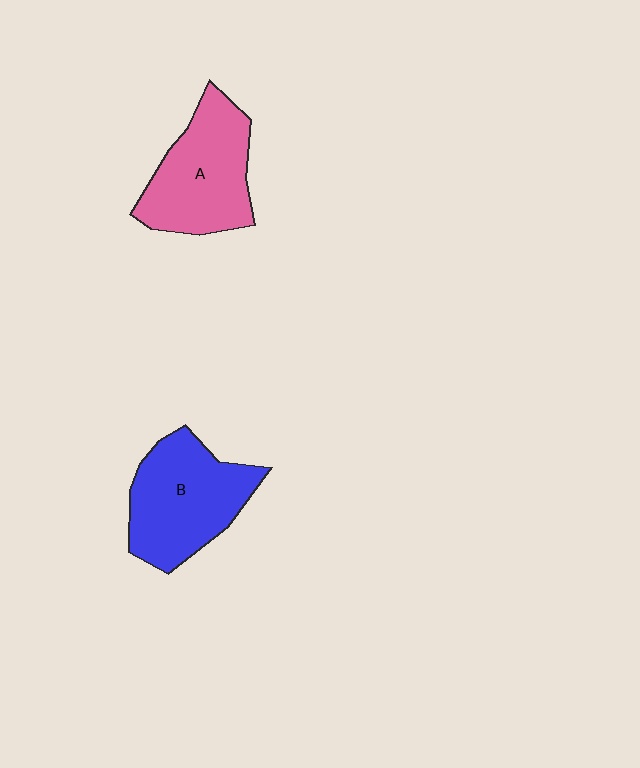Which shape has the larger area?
Shape B (blue).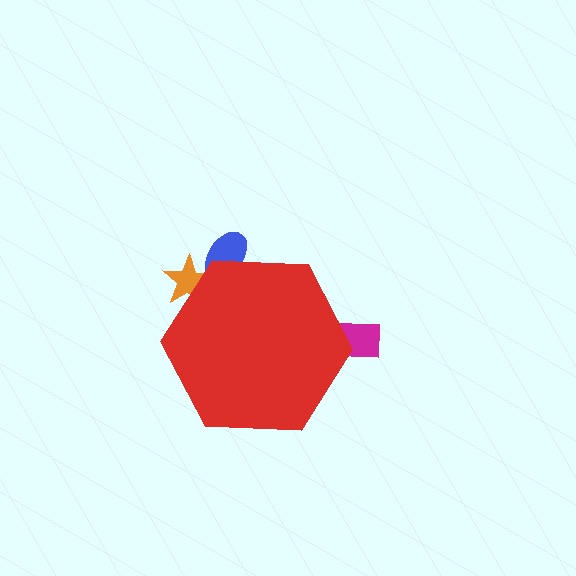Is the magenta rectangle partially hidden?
Yes, the magenta rectangle is partially hidden behind the red hexagon.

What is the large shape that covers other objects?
A red hexagon.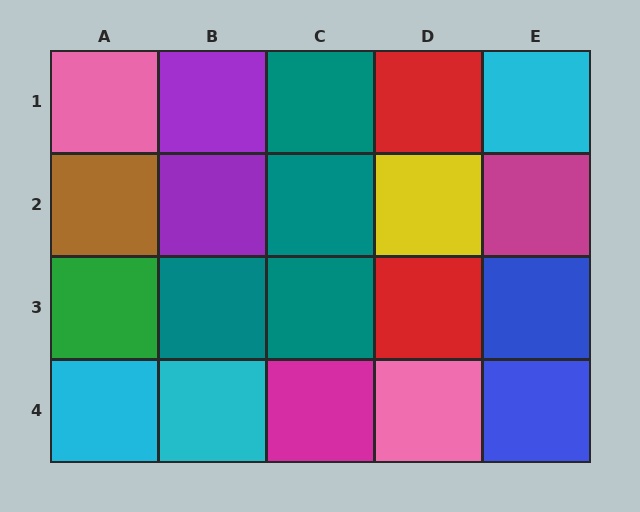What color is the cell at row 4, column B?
Cyan.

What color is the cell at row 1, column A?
Pink.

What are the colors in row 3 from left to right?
Green, teal, teal, red, blue.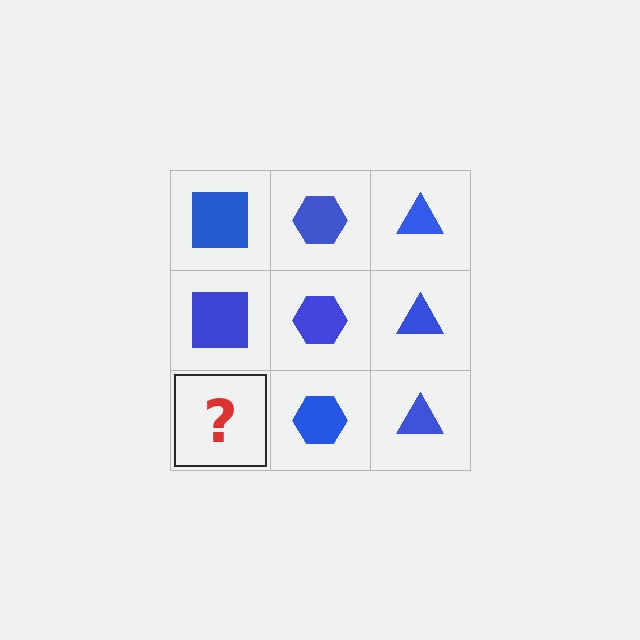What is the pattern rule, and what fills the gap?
The rule is that each column has a consistent shape. The gap should be filled with a blue square.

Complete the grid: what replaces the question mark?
The question mark should be replaced with a blue square.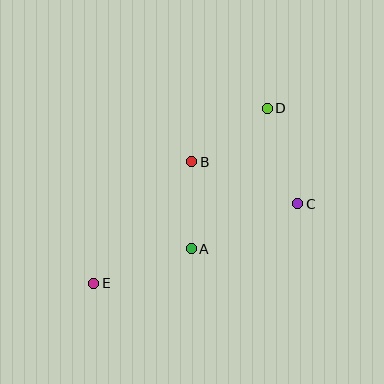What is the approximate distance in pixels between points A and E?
The distance between A and E is approximately 103 pixels.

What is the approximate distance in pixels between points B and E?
The distance between B and E is approximately 156 pixels.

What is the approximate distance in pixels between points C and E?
The distance between C and E is approximately 219 pixels.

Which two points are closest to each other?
Points A and B are closest to each other.